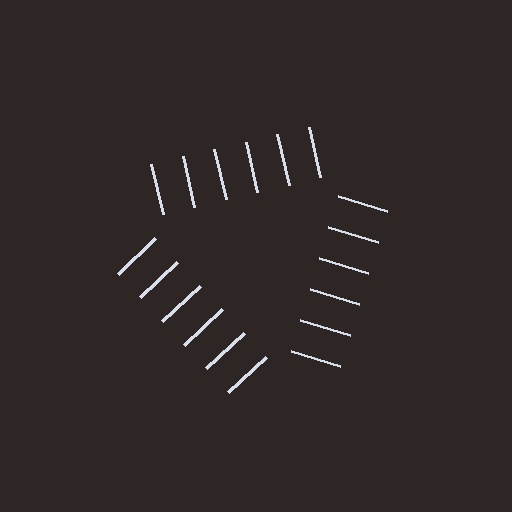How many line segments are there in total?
18 — 6 along each of the 3 edges.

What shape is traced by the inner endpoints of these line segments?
An illusory triangle — the line segments terminate on its edges but no continuous stroke is drawn.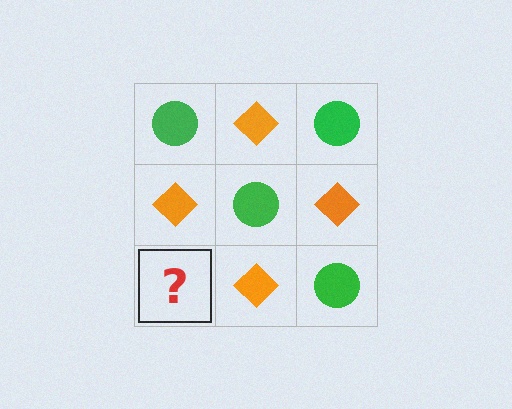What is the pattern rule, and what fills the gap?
The rule is that it alternates green circle and orange diamond in a checkerboard pattern. The gap should be filled with a green circle.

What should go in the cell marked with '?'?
The missing cell should contain a green circle.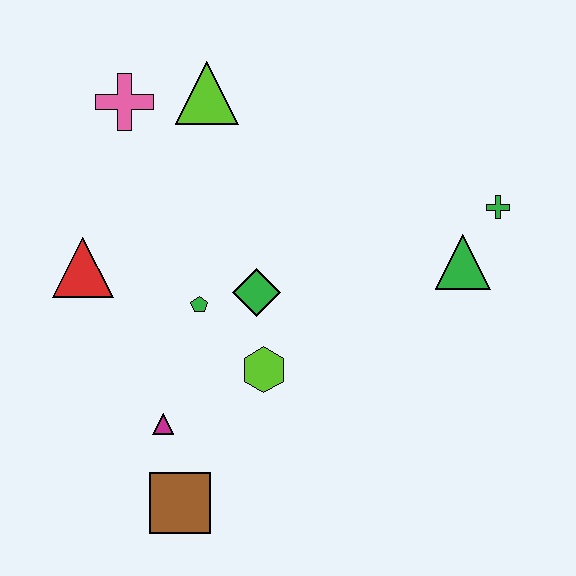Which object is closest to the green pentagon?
The green diamond is closest to the green pentagon.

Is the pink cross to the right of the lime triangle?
No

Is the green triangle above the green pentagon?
Yes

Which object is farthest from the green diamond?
The green cross is farthest from the green diamond.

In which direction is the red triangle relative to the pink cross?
The red triangle is below the pink cross.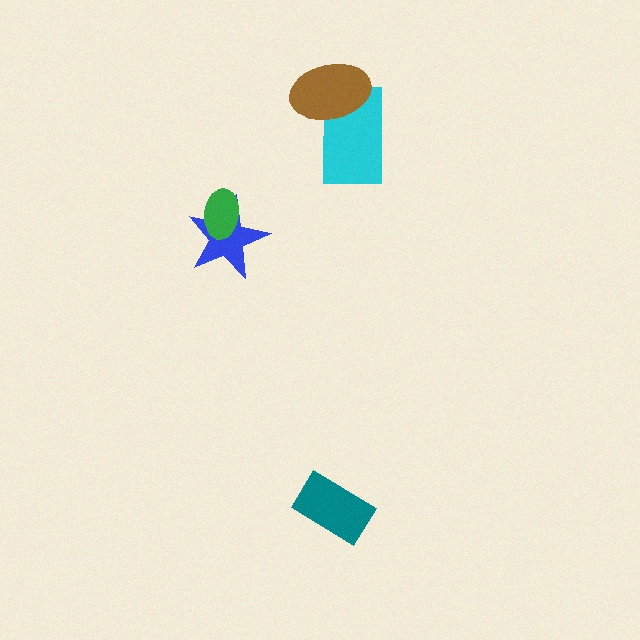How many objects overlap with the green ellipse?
1 object overlaps with the green ellipse.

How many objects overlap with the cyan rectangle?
1 object overlaps with the cyan rectangle.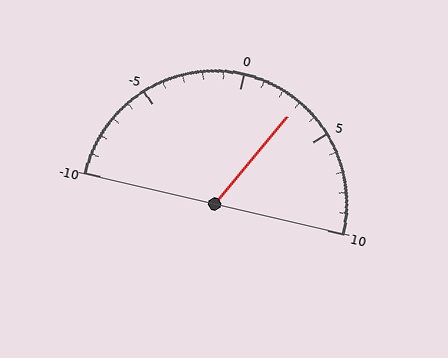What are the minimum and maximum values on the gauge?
The gauge ranges from -10 to 10.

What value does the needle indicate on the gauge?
The needle indicates approximately 3.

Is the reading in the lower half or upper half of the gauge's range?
The reading is in the upper half of the range (-10 to 10).